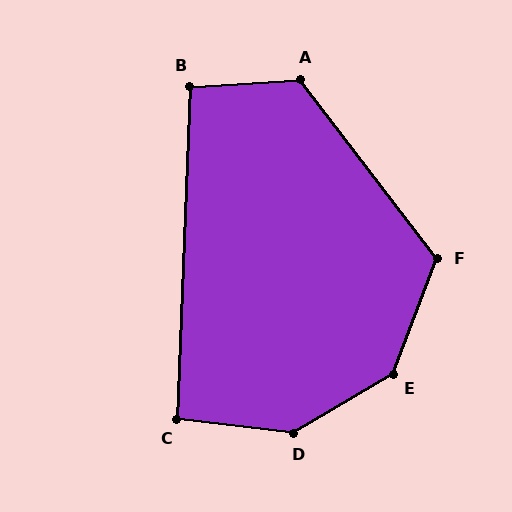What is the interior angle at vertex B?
Approximately 96 degrees (obtuse).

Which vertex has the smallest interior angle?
C, at approximately 95 degrees.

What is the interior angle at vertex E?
Approximately 141 degrees (obtuse).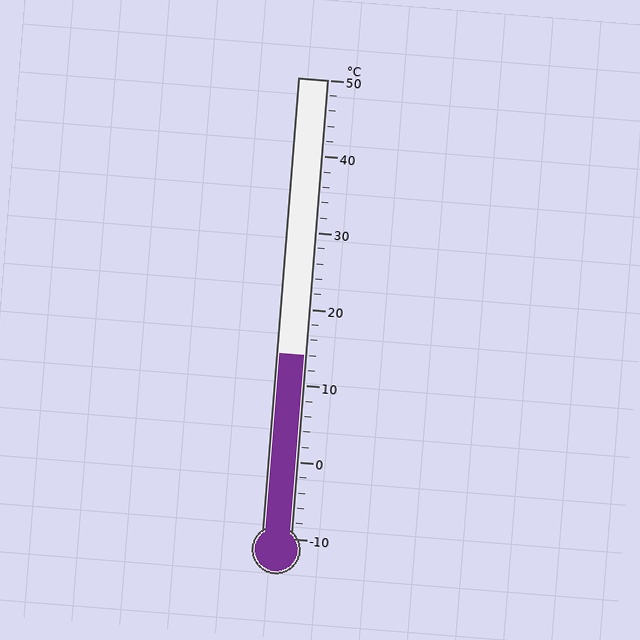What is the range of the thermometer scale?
The thermometer scale ranges from -10°C to 50°C.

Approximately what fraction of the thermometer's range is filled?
The thermometer is filled to approximately 40% of its range.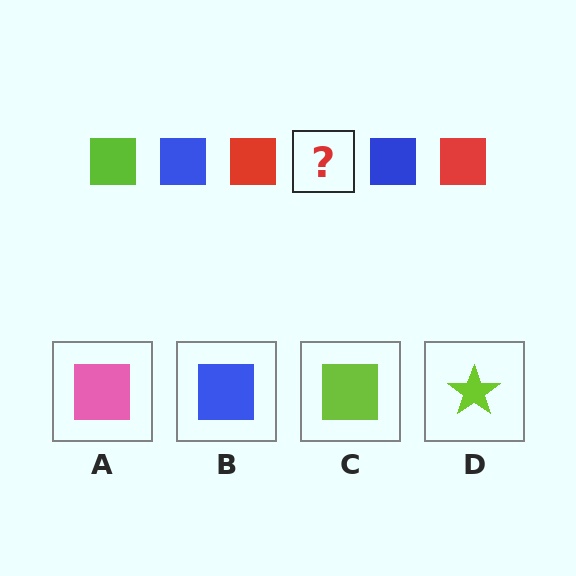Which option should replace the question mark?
Option C.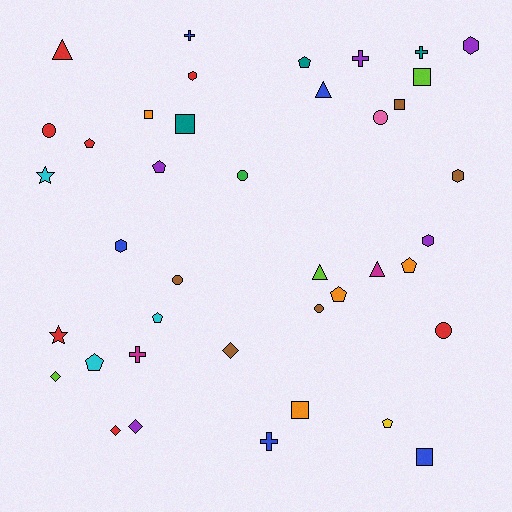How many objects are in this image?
There are 40 objects.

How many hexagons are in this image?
There are 5 hexagons.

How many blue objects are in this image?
There are 5 blue objects.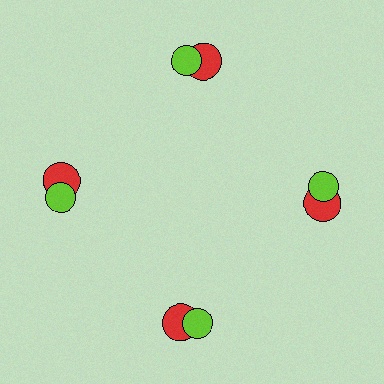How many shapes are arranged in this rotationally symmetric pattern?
There are 8 shapes, arranged in 4 groups of 2.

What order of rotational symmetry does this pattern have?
This pattern has 4-fold rotational symmetry.